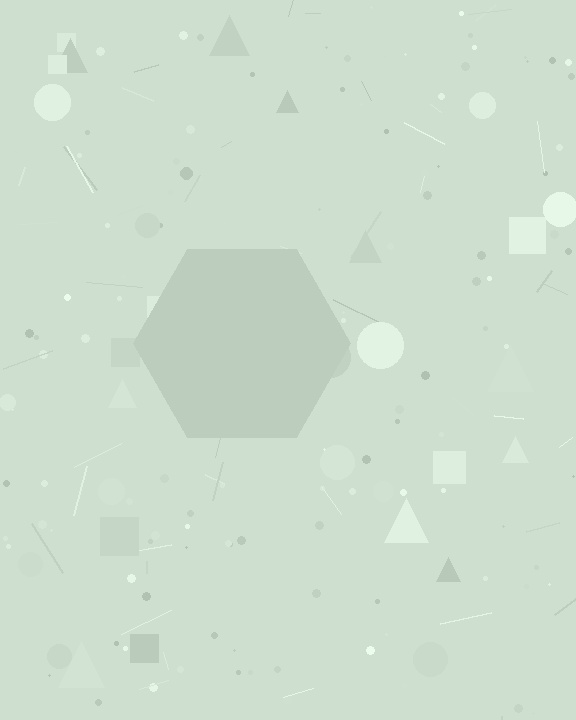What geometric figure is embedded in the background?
A hexagon is embedded in the background.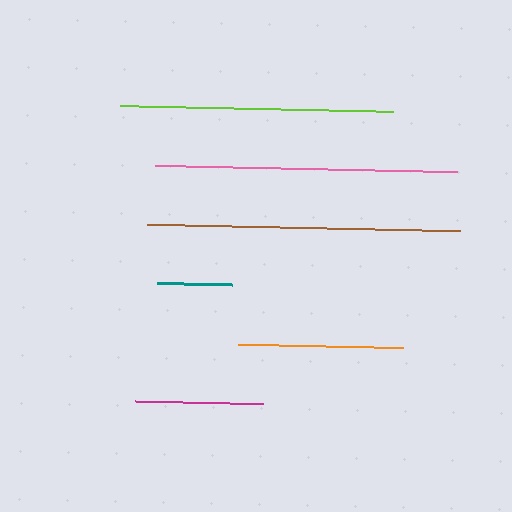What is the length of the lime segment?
The lime segment is approximately 273 pixels long.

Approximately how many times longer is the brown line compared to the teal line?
The brown line is approximately 4.2 times the length of the teal line.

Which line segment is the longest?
The brown line is the longest at approximately 313 pixels.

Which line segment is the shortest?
The teal line is the shortest at approximately 75 pixels.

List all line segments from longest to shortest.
From longest to shortest: brown, pink, lime, orange, magenta, teal.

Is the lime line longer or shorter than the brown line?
The brown line is longer than the lime line.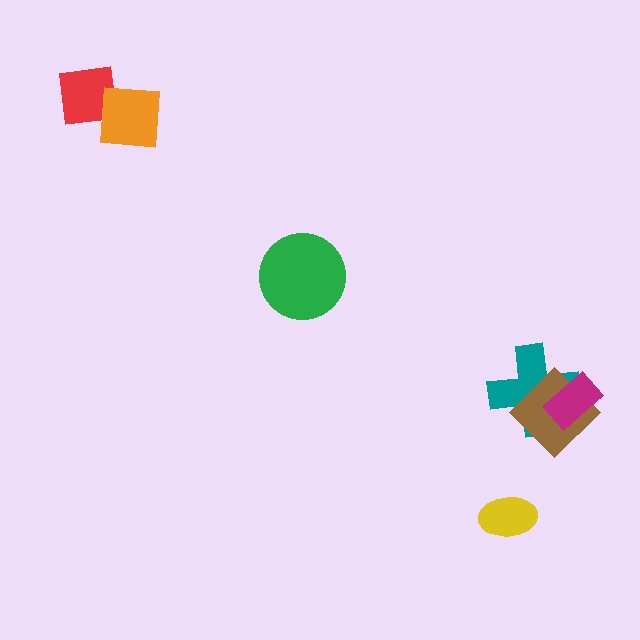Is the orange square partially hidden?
No, no other shape covers it.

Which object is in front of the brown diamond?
The magenta rectangle is in front of the brown diamond.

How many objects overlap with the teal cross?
2 objects overlap with the teal cross.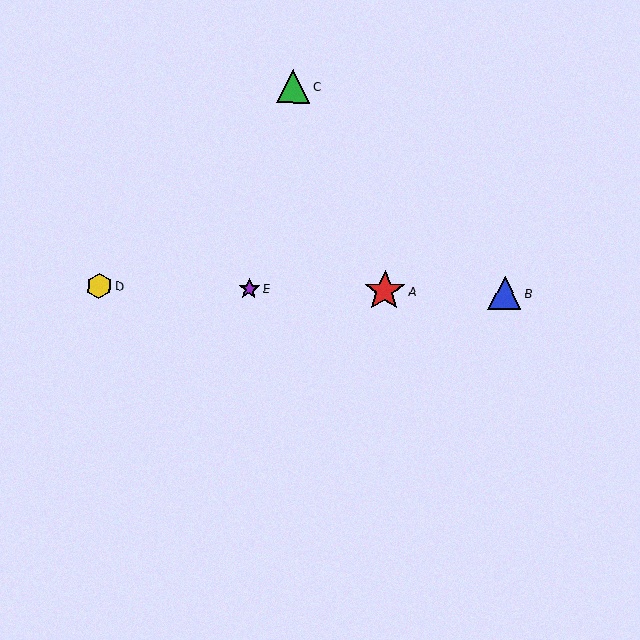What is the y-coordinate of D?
Object D is at y≈286.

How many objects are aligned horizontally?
4 objects (A, B, D, E) are aligned horizontally.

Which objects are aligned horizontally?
Objects A, B, D, E are aligned horizontally.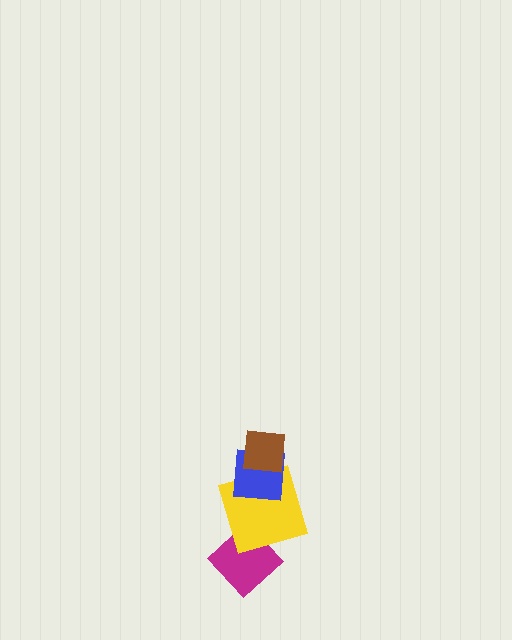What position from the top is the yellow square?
The yellow square is 3rd from the top.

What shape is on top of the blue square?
The brown square is on top of the blue square.